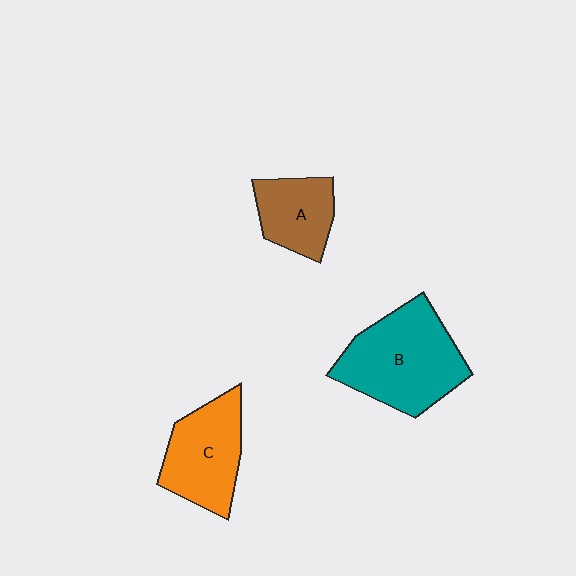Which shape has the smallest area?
Shape A (brown).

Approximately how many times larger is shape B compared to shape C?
Approximately 1.4 times.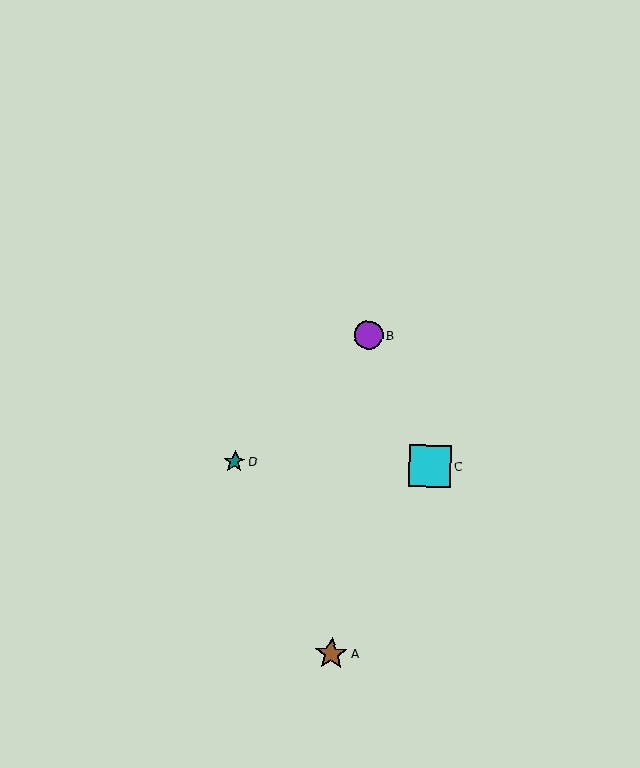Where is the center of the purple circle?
The center of the purple circle is at (368, 335).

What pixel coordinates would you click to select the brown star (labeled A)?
Click at (331, 654) to select the brown star A.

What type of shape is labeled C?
Shape C is a cyan square.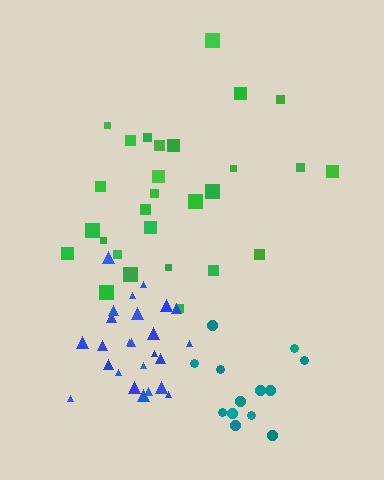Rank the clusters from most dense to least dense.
blue, teal, green.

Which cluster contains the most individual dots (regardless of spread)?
Green (28).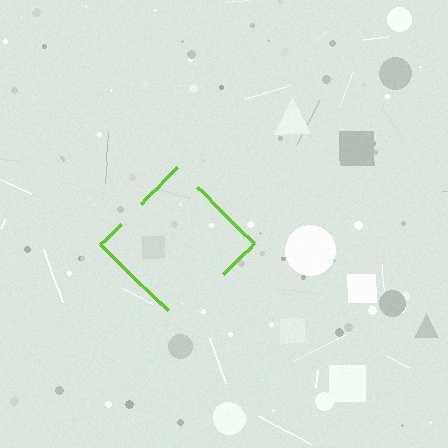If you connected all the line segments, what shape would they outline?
They would outline a diamond.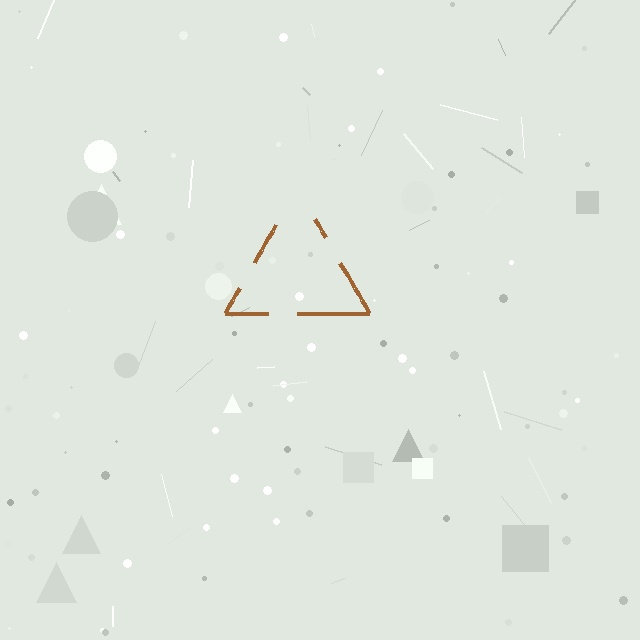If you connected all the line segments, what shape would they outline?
They would outline a triangle.